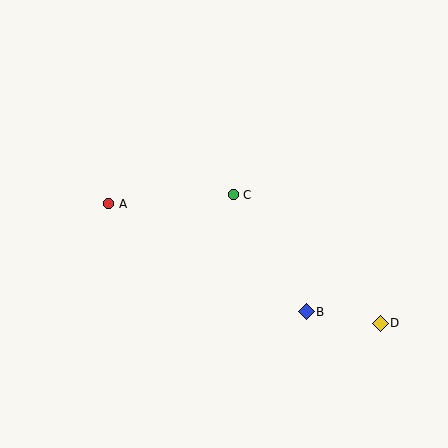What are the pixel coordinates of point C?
Point C is at (233, 195).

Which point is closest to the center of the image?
Point C at (233, 195) is closest to the center.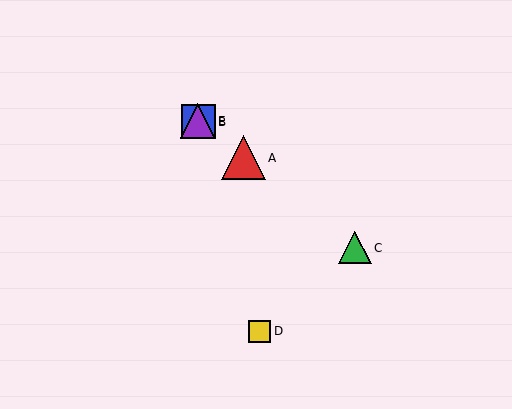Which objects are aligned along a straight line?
Objects A, B, C, E are aligned along a straight line.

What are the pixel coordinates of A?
Object A is at (243, 158).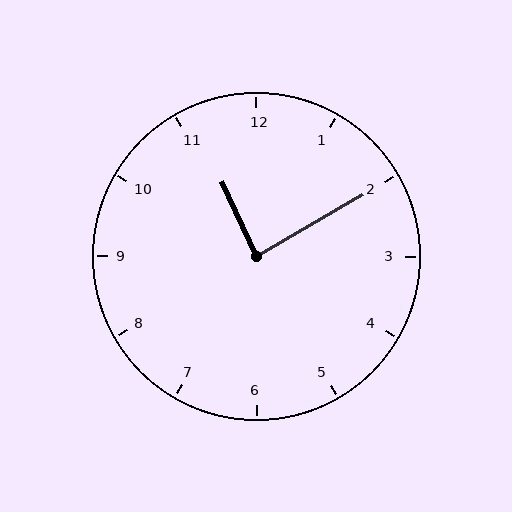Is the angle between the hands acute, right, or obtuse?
It is right.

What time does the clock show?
11:10.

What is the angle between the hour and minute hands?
Approximately 85 degrees.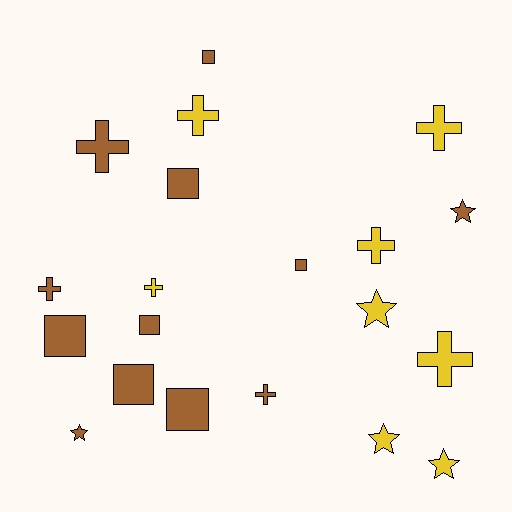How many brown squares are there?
There are 7 brown squares.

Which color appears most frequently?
Brown, with 12 objects.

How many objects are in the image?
There are 20 objects.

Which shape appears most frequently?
Cross, with 8 objects.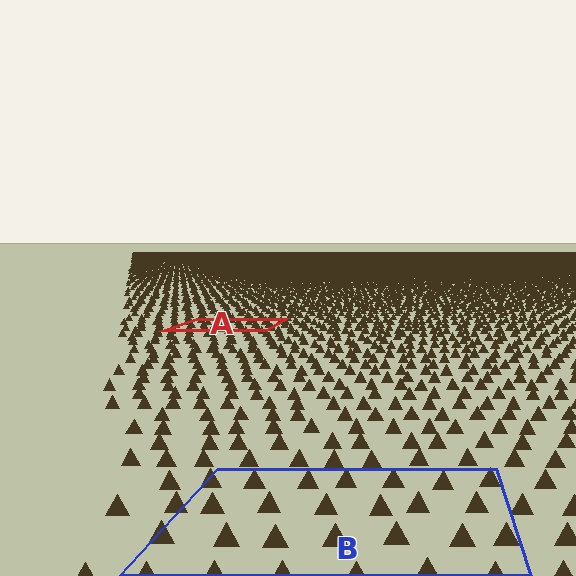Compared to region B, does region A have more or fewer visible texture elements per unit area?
Region A has more texture elements per unit area — they are packed more densely because it is farther away.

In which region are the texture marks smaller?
The texture marks are smaller in region A, because it is farther away.